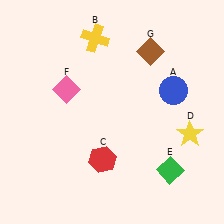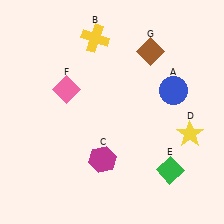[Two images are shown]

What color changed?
The hexagon (C) changed from red in Image 1 to magenta in Image 2.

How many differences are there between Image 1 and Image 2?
There is 1 difference between the two images.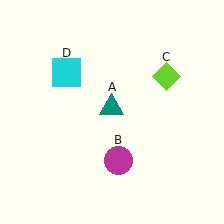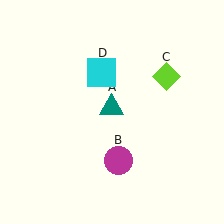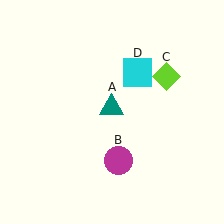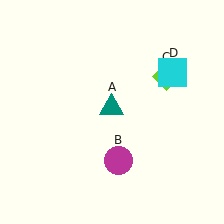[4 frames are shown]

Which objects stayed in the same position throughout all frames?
Teal triangle (object A) and magenta circle (object B) and lime diamond (object C) remained stationary.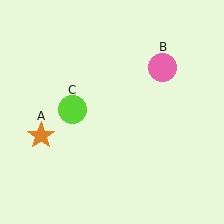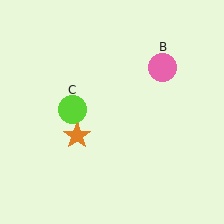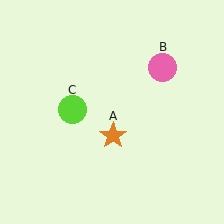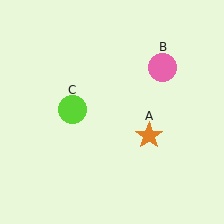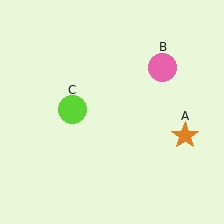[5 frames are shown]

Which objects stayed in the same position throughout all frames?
Pink circle (object B) and lime circle (object C) remained stationary.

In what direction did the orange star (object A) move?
The orange star (object A) moved right.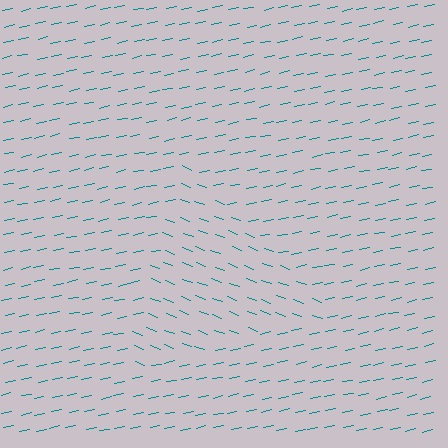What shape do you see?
I see a triangle.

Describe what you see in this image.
The image is filled with small teal line segments. A triangle region in the image has lines oriented differently from the surrounding lines, creating a visible texture boundary.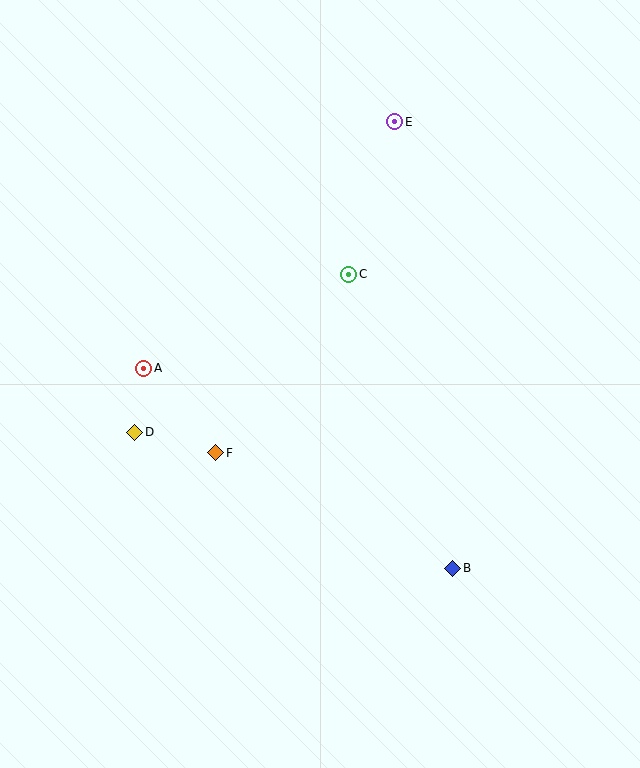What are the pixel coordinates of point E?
Point E is at (395, 122).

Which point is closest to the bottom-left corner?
Point D is closest to the bottom-left corner.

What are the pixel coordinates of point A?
Point A is at (144, 368).